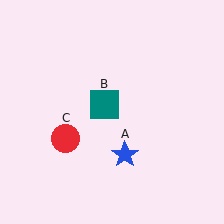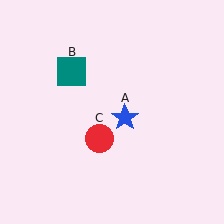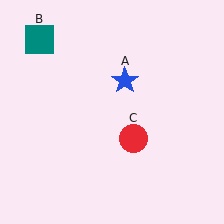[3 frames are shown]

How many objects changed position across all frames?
3 objects changed position: blue star (object A), teal square (object B), red circle (object C).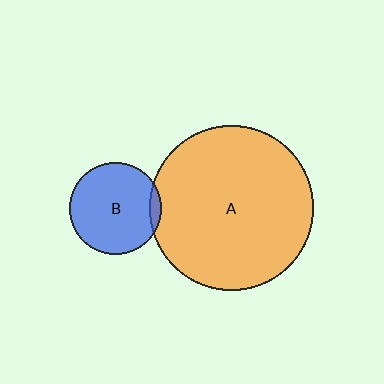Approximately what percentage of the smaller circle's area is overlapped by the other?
Approximately 5%.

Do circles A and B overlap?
Yes.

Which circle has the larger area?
Circle A (orange).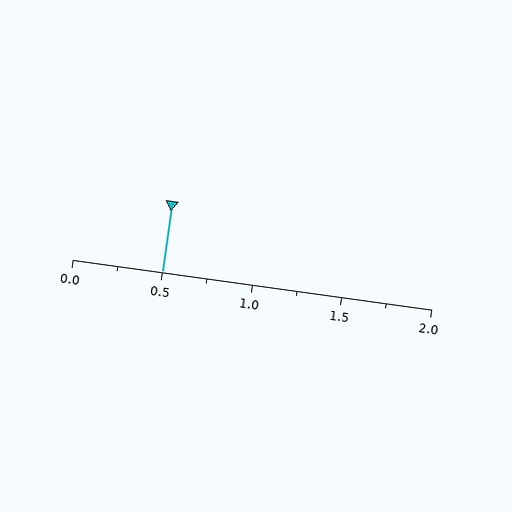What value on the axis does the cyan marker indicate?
The marker indicates approximately 0.5.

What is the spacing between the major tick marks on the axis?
The major ticks are spaced 0.5 apart.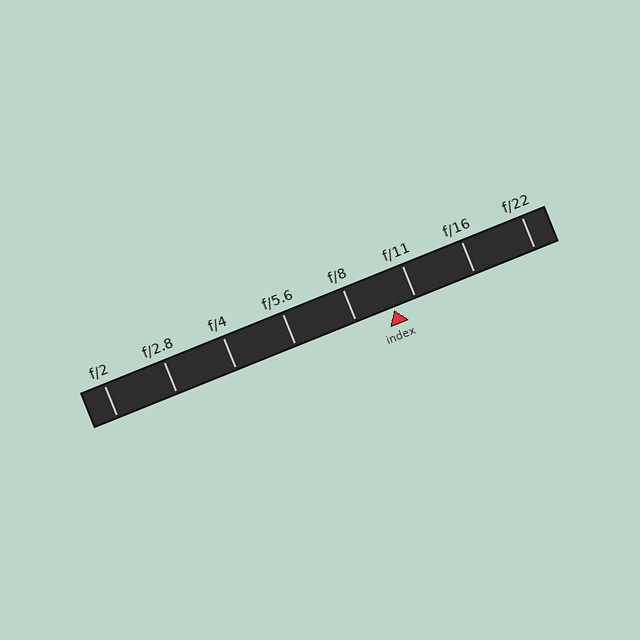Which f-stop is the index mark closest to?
The index mark is closest to f/11.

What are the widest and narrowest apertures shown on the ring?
The widest aperture shown is f/2 and the narrowest is f/22.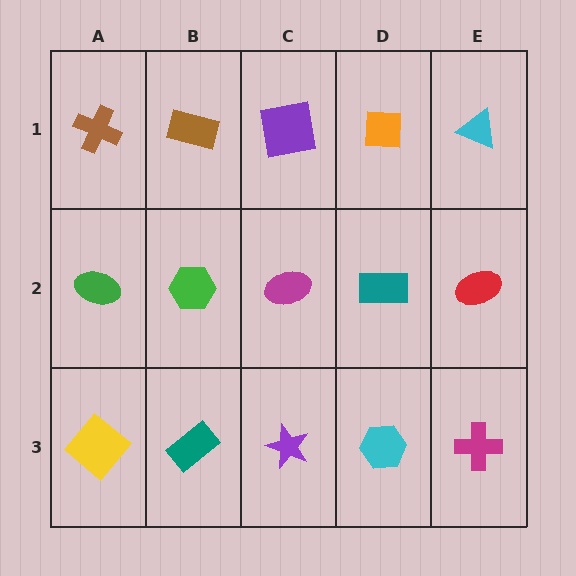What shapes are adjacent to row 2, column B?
A brown rectangle (row 1, column B), a teal rectangle (row 3, column B), a green ellipse (row 2, column A), a magenta ellipse (row 2, column C).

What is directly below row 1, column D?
A teal rectangle.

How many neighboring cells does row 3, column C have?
3.